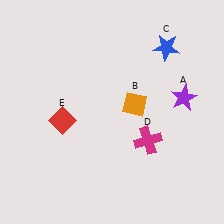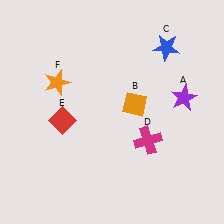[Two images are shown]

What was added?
An orange star (F) was added in Image 2.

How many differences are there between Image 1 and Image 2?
There is 1 difference between the two images.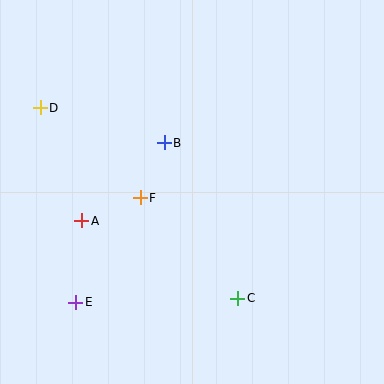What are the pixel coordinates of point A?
Point A is at (82, 221).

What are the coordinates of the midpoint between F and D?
The midpoint between F and D is at (90, 153).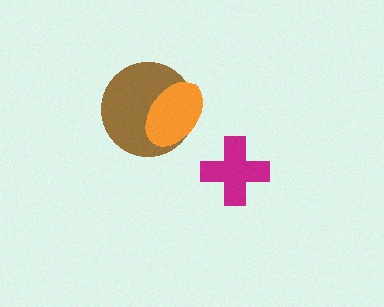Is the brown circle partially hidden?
Yes, it is partially covered by another shape.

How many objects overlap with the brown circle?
1 object overlaps with the brown circle.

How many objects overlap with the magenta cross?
0 objects overlap with the magenta cross.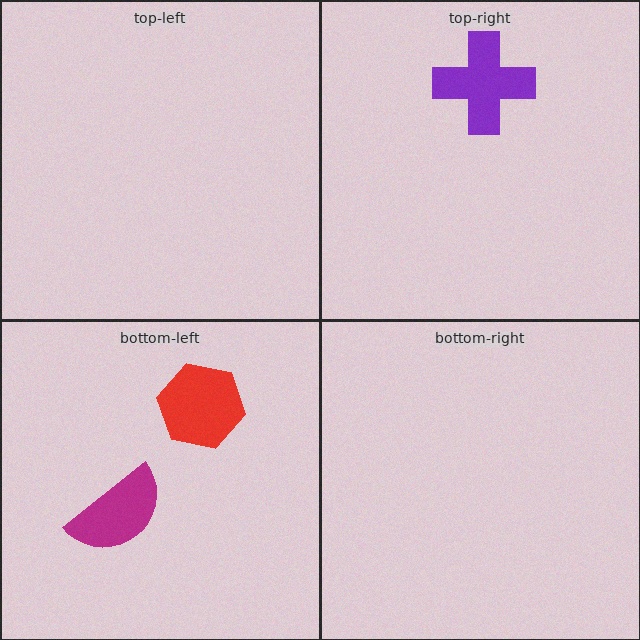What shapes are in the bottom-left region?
The red hexagon, the magenta semicircle.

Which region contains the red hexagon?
The bottom-left region.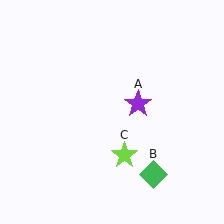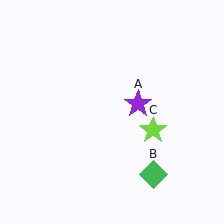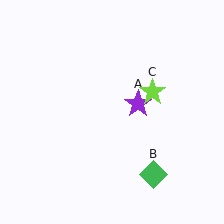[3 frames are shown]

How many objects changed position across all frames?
1 object changed position: lime star (object C).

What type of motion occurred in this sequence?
The lime star (object C) rotated counterclockwise around the center of the scene.